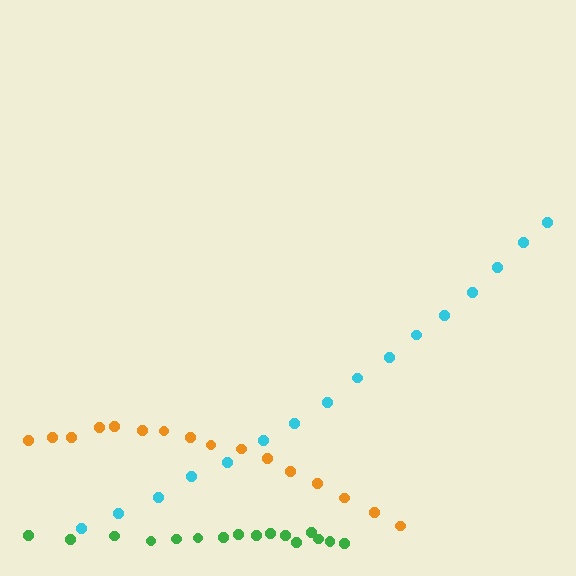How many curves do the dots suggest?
There are 3 distinct paths.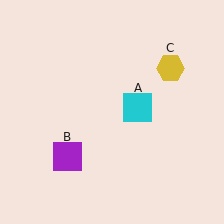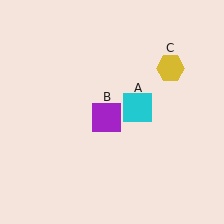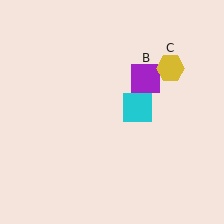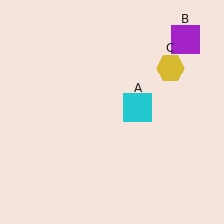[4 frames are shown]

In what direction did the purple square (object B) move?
The purple square (object B) moved up and to the right.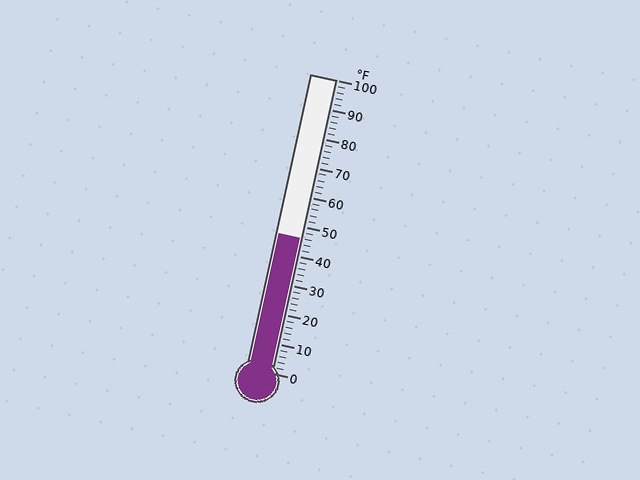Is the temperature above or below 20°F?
The temperature is above 20°F.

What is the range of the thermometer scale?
The thermometer scale ranges from 0°F to 100°F.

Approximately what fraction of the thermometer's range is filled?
The thermometer is filled to approximately 45% of its range.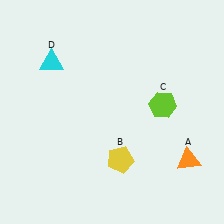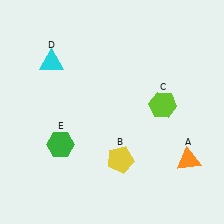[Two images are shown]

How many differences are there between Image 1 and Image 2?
There is 1 difference between the two images.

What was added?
A green hexagon (E) was added in Image 2.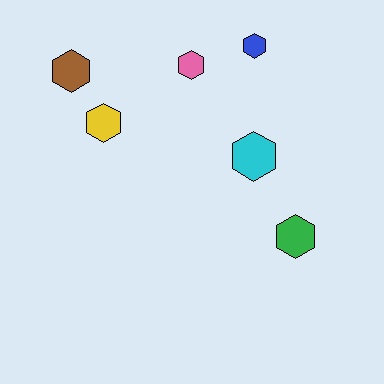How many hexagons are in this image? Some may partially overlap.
There are 6 hexagons.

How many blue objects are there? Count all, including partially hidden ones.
There is 1 blue object.